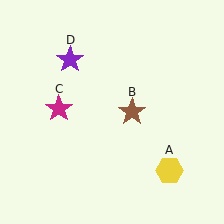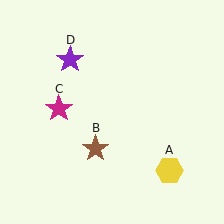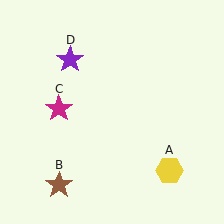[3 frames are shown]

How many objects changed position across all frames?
1 object changed position: brown star (object B).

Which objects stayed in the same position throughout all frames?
Yellow hexagon (object A) and magenta star (object C) and purple star (object D) remained stationary.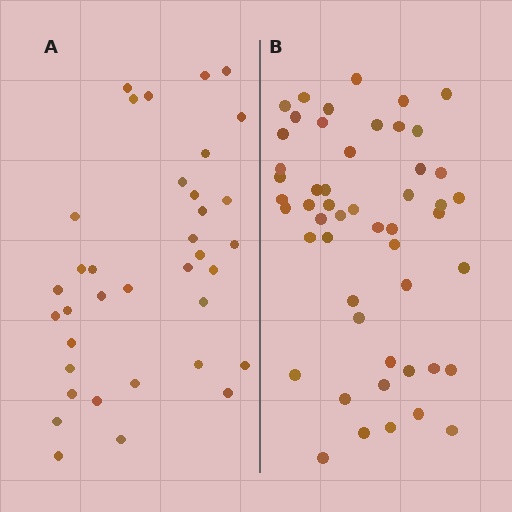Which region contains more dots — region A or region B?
Region B (the right region) has more dots.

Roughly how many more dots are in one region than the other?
Region B has approximately 15 more dots than region A.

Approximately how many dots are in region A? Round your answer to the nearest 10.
About 40 dots. (The exact count is 36, which rounds to 40.)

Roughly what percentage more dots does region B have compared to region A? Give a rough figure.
About 40% more.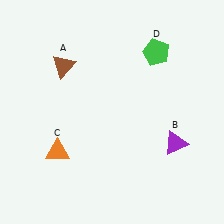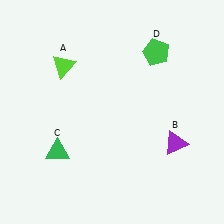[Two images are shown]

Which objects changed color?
A changed from brown to lime. C changed from orange to green.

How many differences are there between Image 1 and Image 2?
There are 2 differences between the two images.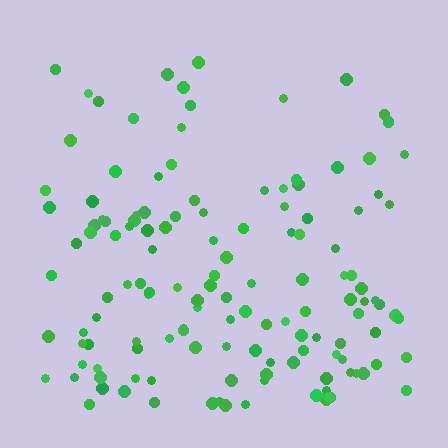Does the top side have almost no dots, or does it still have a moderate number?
Still a moderate number, just noticeably fewer than the bottom.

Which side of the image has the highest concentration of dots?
The bottom.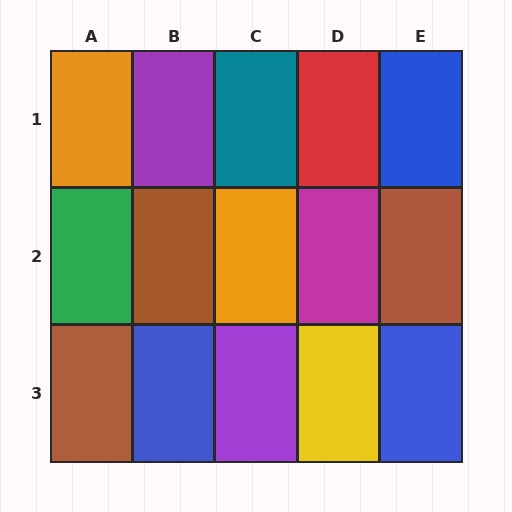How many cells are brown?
3 cells are brown.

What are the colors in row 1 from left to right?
Orange, purple, teal, red, blue.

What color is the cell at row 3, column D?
Yellow.